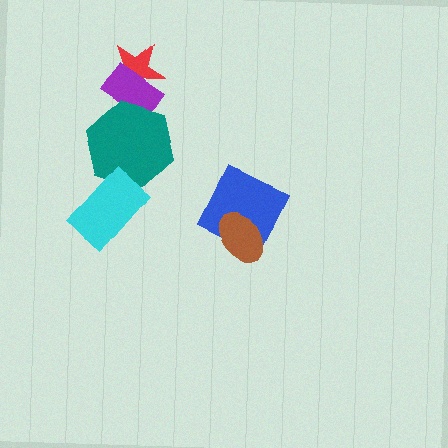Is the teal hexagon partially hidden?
Yes, it is partially covered by another shape.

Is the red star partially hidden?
Yes, it is partially covered by another shape.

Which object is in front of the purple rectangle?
The teal hexagon is in front of the purple rectangle.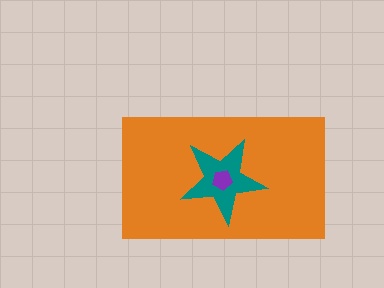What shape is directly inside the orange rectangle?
The teal star.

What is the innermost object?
The purple pentagon.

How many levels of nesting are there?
3.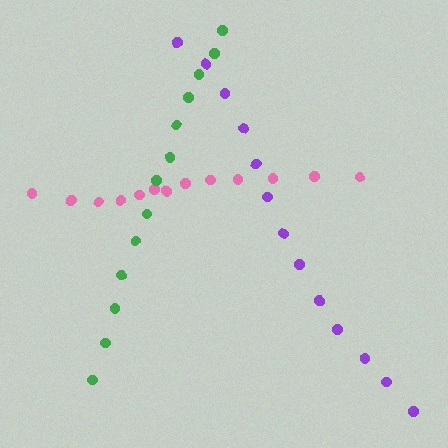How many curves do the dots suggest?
There are 3 distinct paths.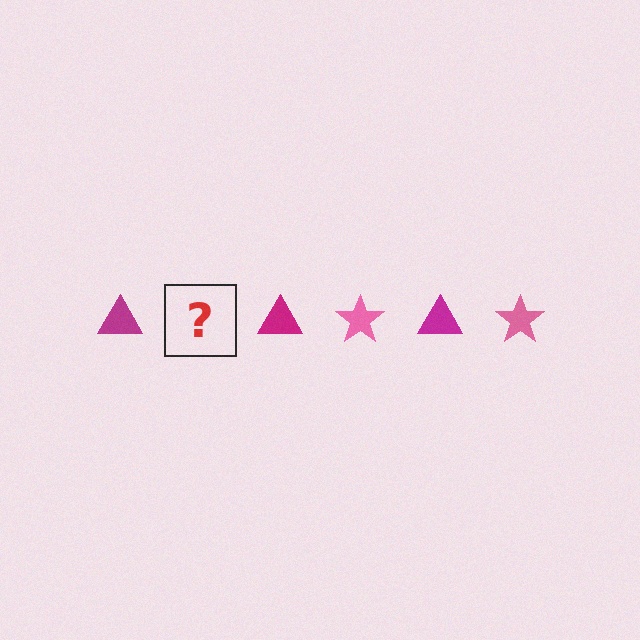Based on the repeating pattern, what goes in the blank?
The blank should be a pink star.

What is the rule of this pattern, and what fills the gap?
The rule is that the pattern alternates between magenta triangle and pink star. The gap should be filled with a pink star.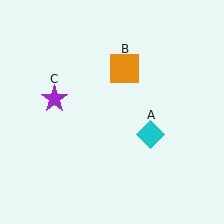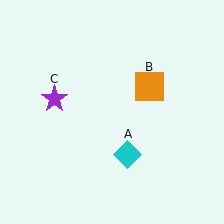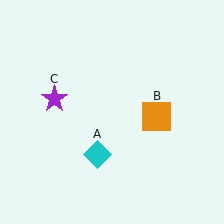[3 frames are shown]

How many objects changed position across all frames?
2 objects changed position: cyan diamond (object A), orange square (object B).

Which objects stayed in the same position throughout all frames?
Purple star (object C) remained stationary.